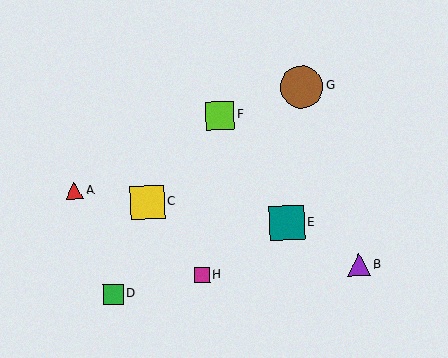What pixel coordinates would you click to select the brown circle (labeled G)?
Click at (301, 87) to select the brown circle G.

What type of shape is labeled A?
Shape A is a red triangle.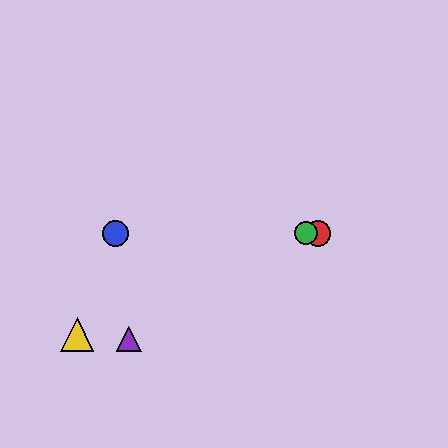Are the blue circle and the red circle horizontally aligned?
Yes, both are at y≈233.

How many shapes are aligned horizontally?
3 shapes (the red circle, the blue circle, the green circle) are aligned horizontally.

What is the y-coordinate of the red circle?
The red circle is at y≈233.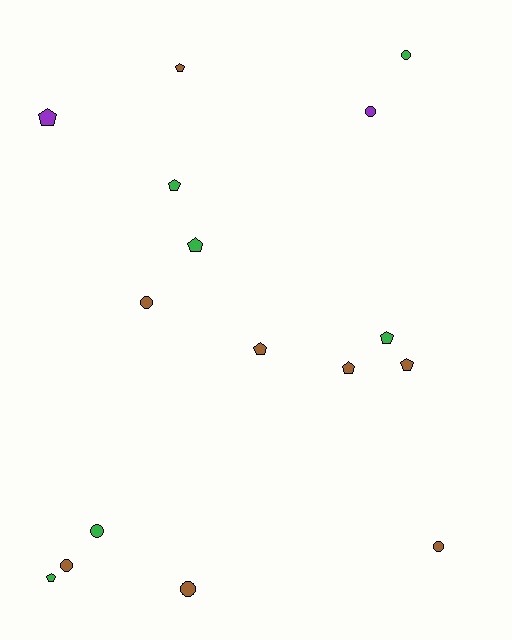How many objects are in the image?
There are 16 objects.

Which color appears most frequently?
Brown, with 8 objects.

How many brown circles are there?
There are 4 brown circles.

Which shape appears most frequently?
Pentagon, with 9 objects.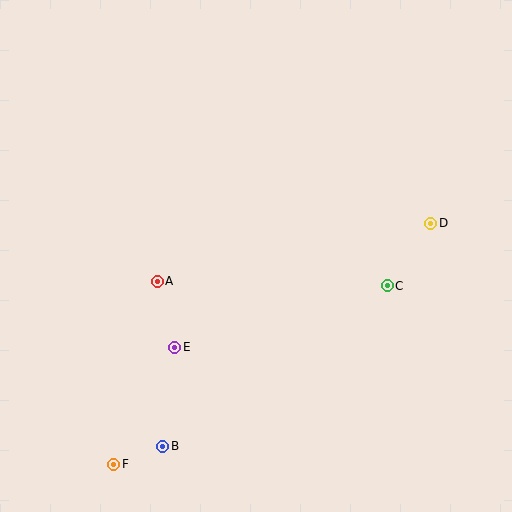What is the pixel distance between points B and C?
The distance between B and C is 276 pixels.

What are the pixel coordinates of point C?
Point C is at (387, 286).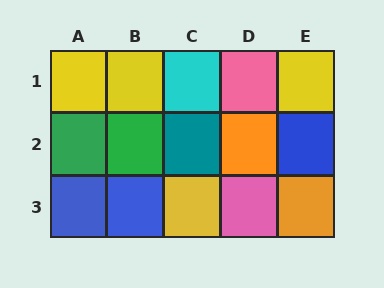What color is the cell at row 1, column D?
Pink.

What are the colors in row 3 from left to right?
Blue, blue, yellow, pink, orange.